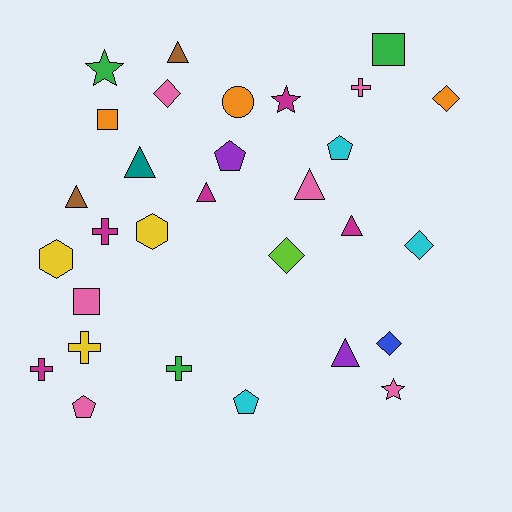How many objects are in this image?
There are 30 objects.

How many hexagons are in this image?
There are 2 hexagons.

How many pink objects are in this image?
There are 6 pink objects.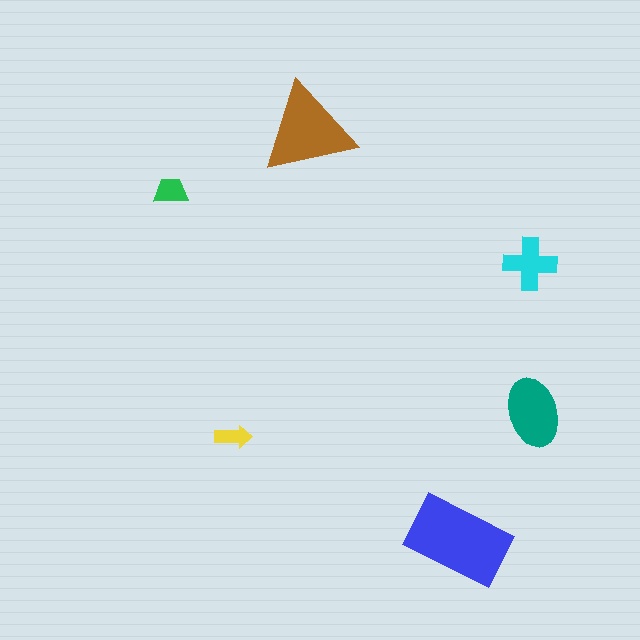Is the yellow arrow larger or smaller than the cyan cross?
Smaller.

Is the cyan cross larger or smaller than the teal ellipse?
Smaller.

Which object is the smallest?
The yellow arrow.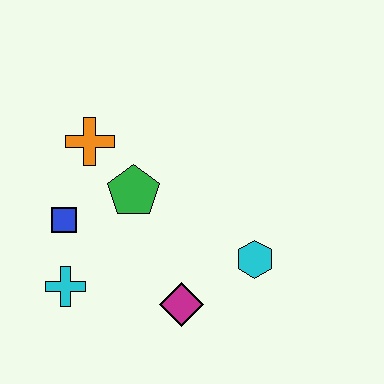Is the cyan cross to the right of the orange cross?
No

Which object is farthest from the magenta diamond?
The orange cross is farthest from the magenta diamond.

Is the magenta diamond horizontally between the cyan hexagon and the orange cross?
Yes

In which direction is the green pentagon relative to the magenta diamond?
The green pentagon is above the magenta diamond.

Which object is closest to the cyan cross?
The blue square is closest to the cyan cross.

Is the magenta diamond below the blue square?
Yes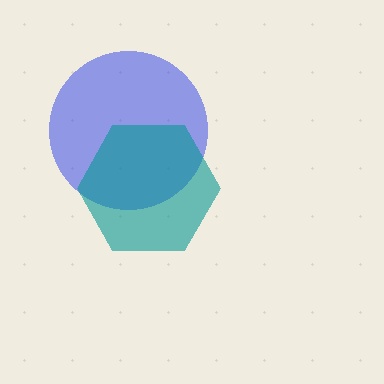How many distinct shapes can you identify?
There are 2 distinct shapes: a blue circle, a teal hexagon.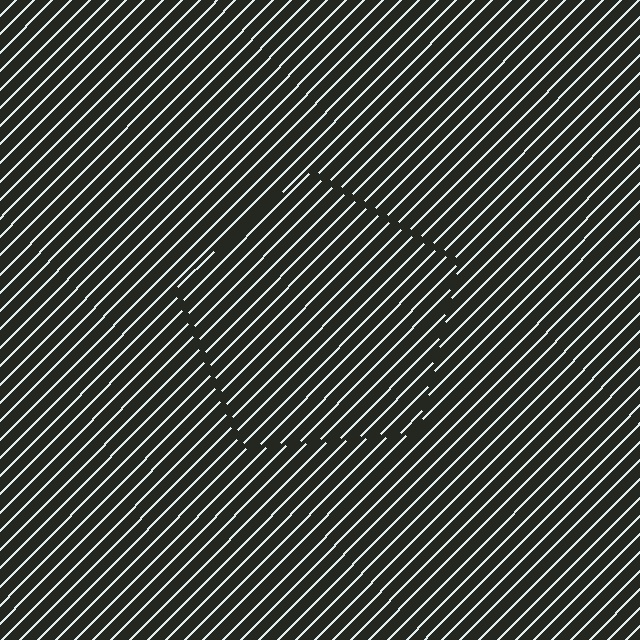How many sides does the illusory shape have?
5 sides — the line-ends trace a pentagon.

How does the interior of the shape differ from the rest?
The interior of the shape contains the same grating, shifted by half a period — the contour is defined by the phase discontinuity where line-ends from the inner and outer gratings abut.